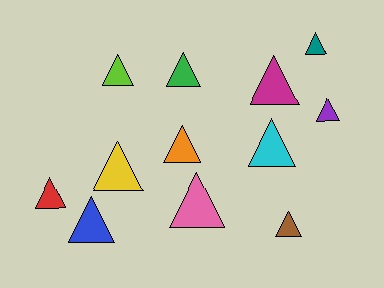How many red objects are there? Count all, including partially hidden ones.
There is 1 red object.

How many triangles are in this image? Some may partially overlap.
There are 12 triangles.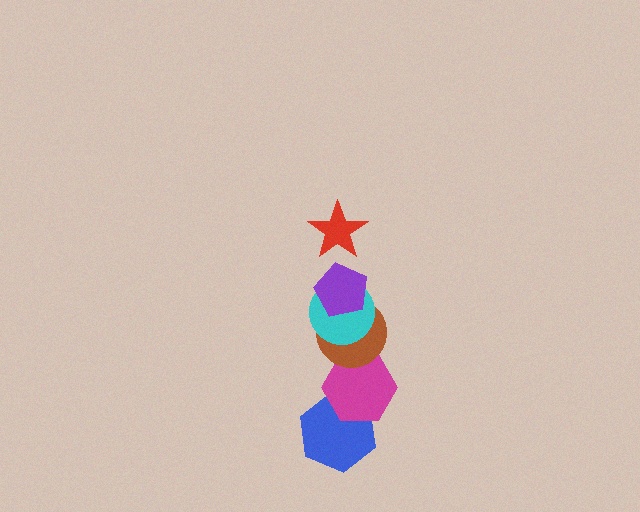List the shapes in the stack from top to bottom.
From top to bottom: the red star, the purple pentagon, the cyan circle, the brown circle, the magenta hexagon, the blue hexagon.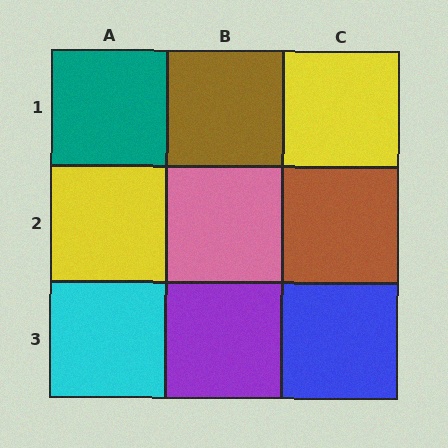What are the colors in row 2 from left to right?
Yellow, pink, brown.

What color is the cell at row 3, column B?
Purple.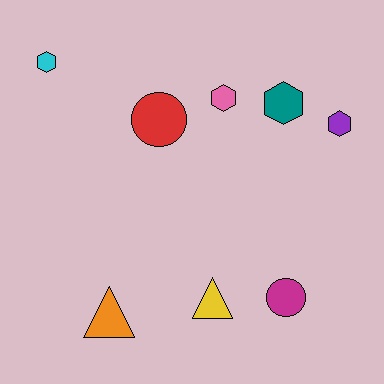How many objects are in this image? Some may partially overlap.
There are 8 objects.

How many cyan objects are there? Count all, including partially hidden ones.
There is 1 cyan object.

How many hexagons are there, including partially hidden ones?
There are 4 hexagons.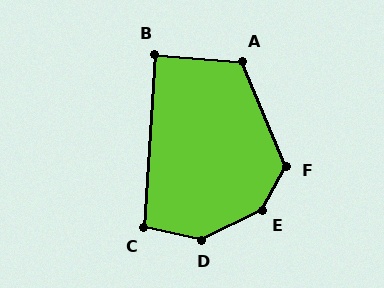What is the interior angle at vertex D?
Approximately 142 degrees (obtuse).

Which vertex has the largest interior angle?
E, at approximately 144 degrees.